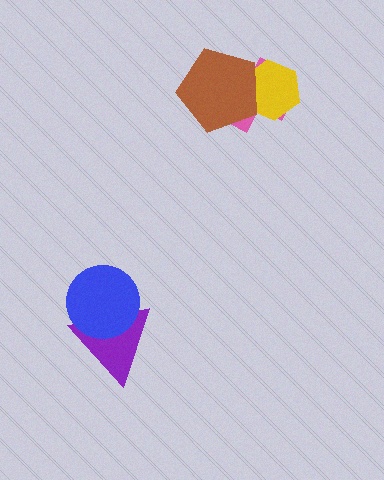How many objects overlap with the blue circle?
1 object overlaps with the blue circle.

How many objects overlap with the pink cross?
2 objects overlap with the pink cross.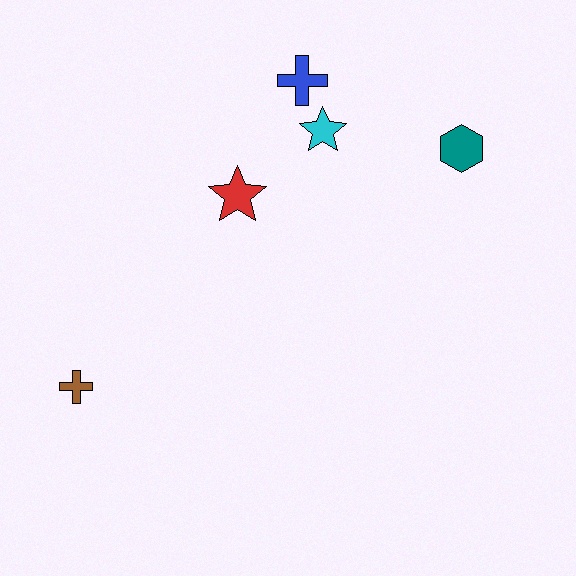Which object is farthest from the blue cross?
The brown cross is farthest from the blue cross.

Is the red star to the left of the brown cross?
No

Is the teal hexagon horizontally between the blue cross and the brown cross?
No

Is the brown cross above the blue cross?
No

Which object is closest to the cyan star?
The blue cross is closest to the cyan star.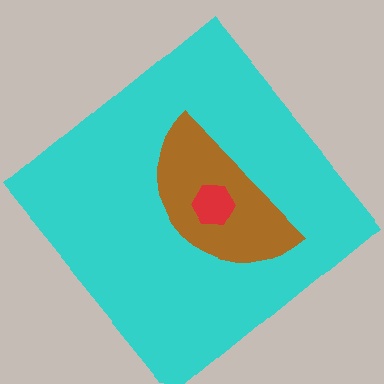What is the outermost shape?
The cyan diamond.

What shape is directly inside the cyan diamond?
The brown semicircle.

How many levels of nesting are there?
3.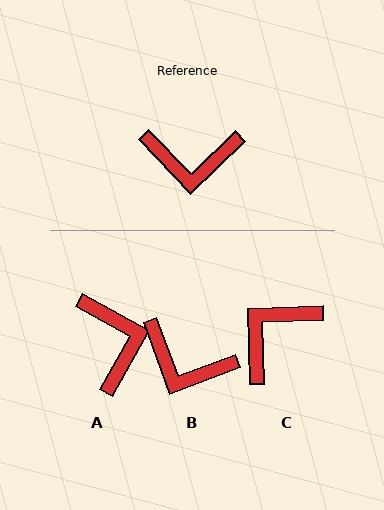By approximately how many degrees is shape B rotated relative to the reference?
Approximately 23 degrees clockwise.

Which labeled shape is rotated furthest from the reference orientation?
C, about 132 degrees away.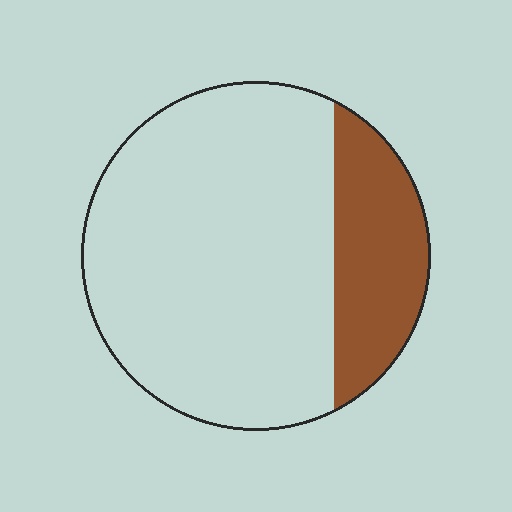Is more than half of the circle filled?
No.